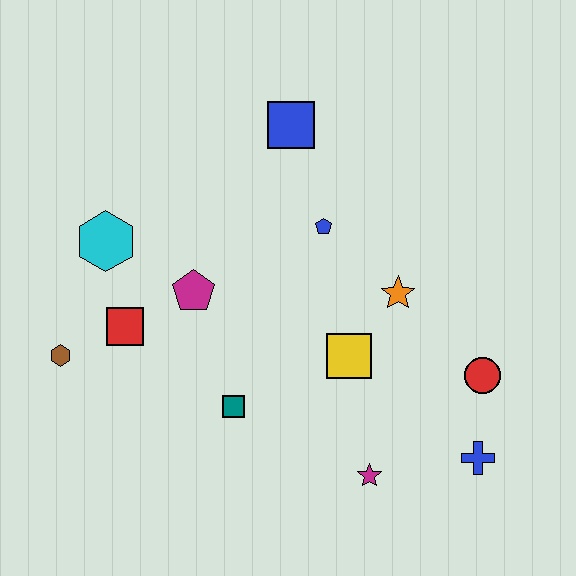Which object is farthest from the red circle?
The brown hexagon is farthest from the red circle.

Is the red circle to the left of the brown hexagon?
No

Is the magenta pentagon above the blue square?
No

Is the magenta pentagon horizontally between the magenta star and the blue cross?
No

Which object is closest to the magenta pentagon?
The red square is closest to the magenta pentagon.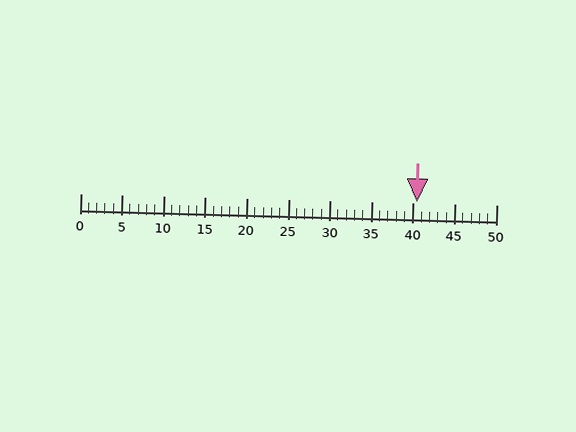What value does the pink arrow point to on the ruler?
The pink arrow points to approximately 40.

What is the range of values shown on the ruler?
The ruler shows values from 0 to 50.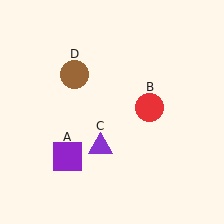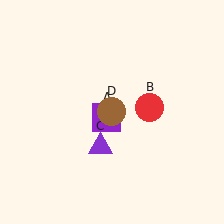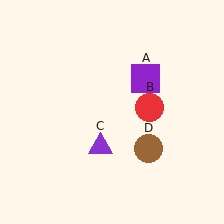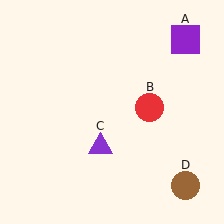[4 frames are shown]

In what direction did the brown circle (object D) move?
The brown circle (object D) moved down and to the right.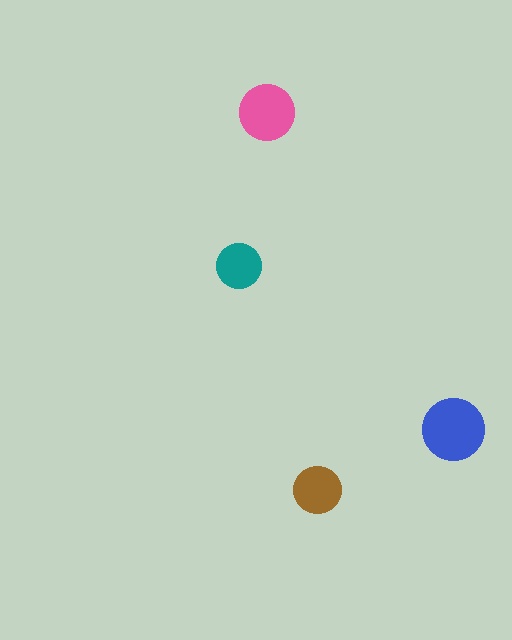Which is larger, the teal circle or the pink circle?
The pink one.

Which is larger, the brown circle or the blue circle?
The blue one.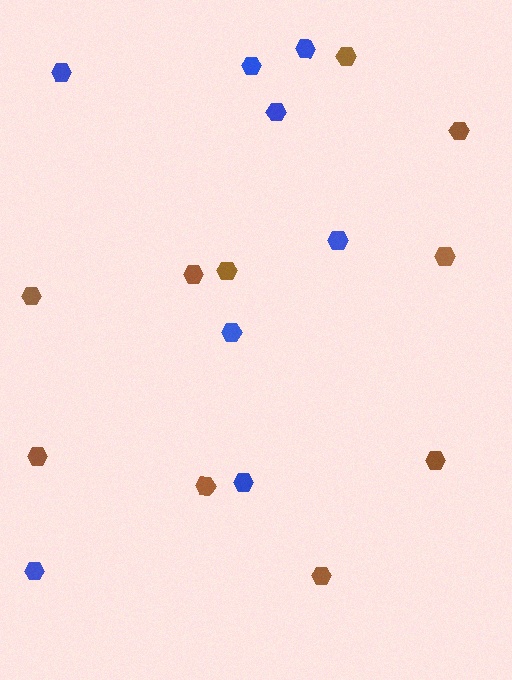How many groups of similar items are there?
There are 2 groups: one group of blue hexagons (8) and one group of brown hexagons (10).